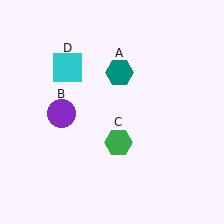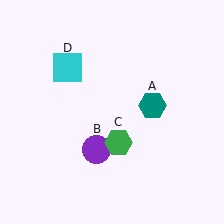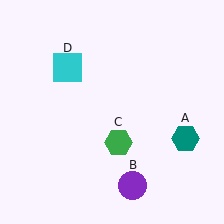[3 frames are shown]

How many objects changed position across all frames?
2 objects changed position: teal hexagon (object A), purple circle (object B).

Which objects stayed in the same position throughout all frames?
Green hexagon (object C) and cyan square (object D) remained stationary.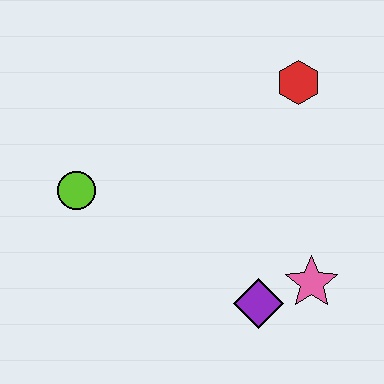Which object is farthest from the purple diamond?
The red hexagon is farthest from the purple diamond.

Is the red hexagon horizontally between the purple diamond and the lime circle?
No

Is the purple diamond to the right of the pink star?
No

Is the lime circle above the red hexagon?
No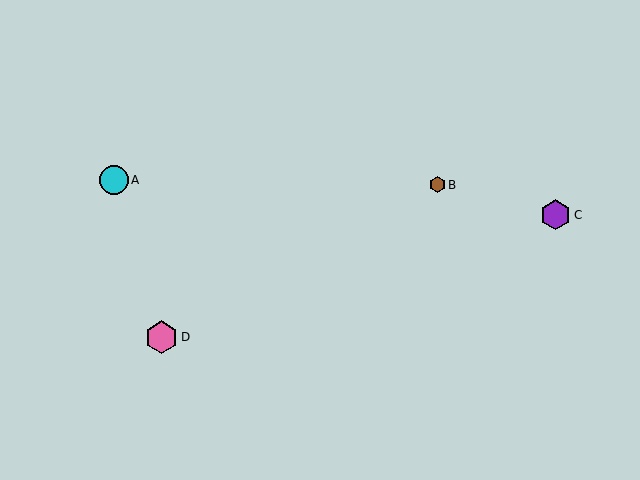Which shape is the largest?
The pink hexagon (labeled D) is the largest.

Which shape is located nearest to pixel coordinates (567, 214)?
The purple hexagon (labeled C) at (556, 215) is nearest to that location.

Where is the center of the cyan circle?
The center of the cyan circle is at (114, 180).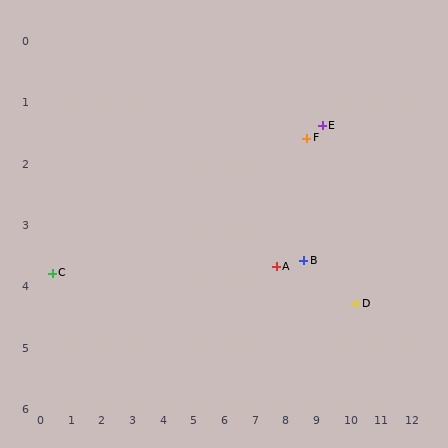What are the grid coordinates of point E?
Point E is at approximately (9.2, 1.4).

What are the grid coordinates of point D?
Point D is at approximately (10.3, 4.3).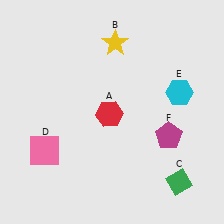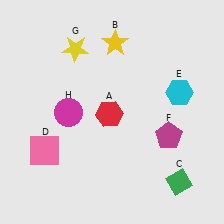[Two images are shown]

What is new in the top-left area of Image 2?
A yellow star (G) was added in the top-left area of Image 2.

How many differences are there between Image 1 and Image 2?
There are 2 differences between the two images.